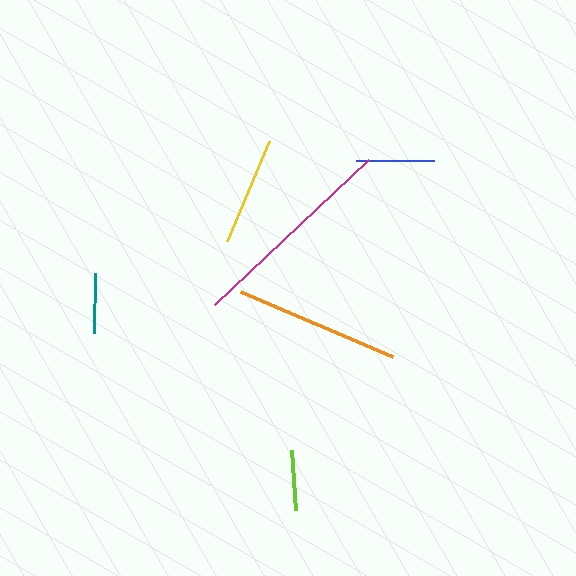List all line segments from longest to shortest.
From longest to shortest: magenta, orange, yellow, blue, teal, lime.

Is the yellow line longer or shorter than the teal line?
The yellow line is longer than the teal line.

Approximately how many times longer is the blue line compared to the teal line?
The blue line is approximately 1.3 times the length of the teal line.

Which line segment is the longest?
The magenta line is the longest at approximately 212 pixels.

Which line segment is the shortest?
The lime line is the shortest at approximately 61 pixels.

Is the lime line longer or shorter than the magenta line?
The magenta line is longer than the lime line.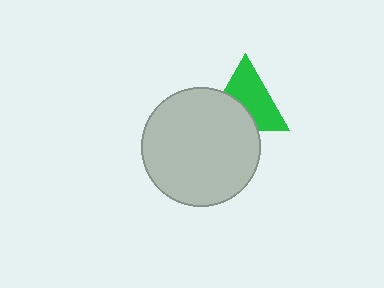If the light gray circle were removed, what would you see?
You would see the complete green triangle.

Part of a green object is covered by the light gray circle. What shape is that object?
It is a triangle.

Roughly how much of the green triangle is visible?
About half of it is visible (roughly 61%).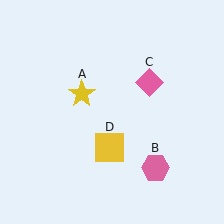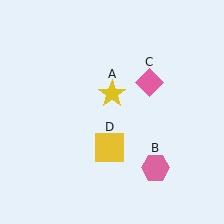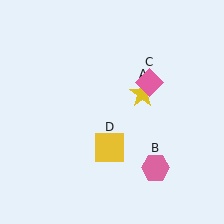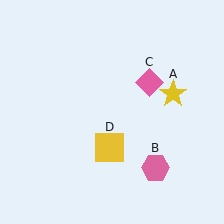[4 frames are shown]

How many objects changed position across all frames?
1 object changed position: yellow star (object A).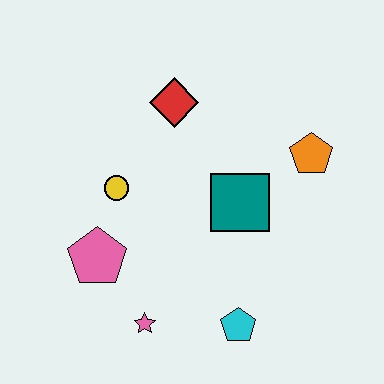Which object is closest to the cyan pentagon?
The pink star is closest to the cyan pentagon.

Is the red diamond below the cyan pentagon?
No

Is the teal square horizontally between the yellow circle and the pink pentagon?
No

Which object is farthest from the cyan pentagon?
The red diamond is farthest from the cyan pentagon.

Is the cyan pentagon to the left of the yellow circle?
No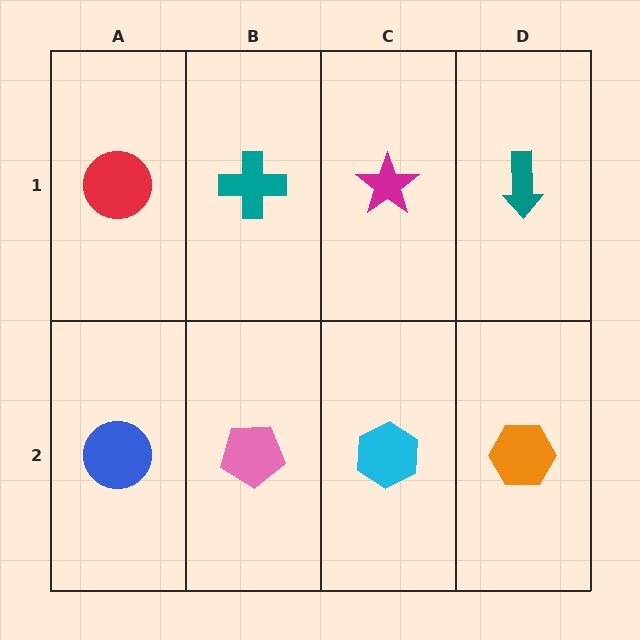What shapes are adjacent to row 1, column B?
A pink pentagon (row 2, column B), a red circle (row 1, column A), a magenta star (row 1, column C).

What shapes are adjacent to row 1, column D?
An orange hexagon (row 2, column D), a magenta star (row 1, column C).